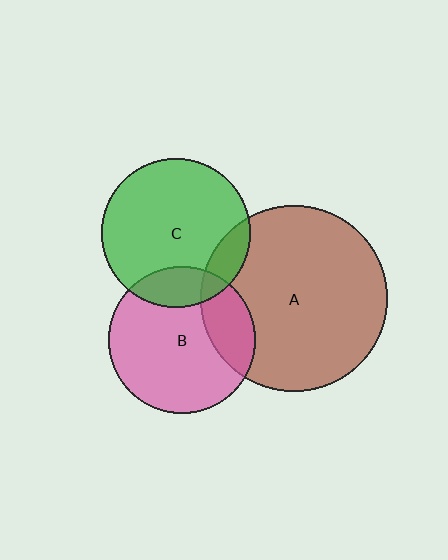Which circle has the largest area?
Circle A (brown).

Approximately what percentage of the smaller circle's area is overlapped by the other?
Approximately 15%.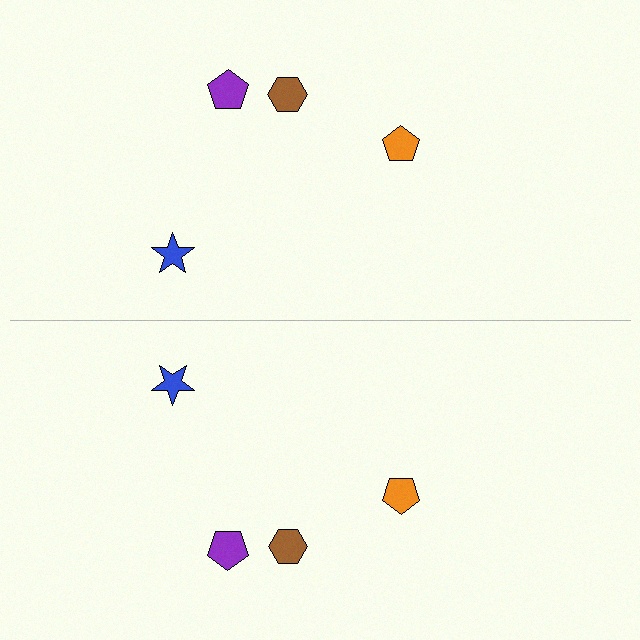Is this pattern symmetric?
Yes, this pattern has bilateral (reflection) symmetry.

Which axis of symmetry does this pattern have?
The pattern has a horizontal axis of symmetry running through the center of the image.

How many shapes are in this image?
There are 8 shapes in this image.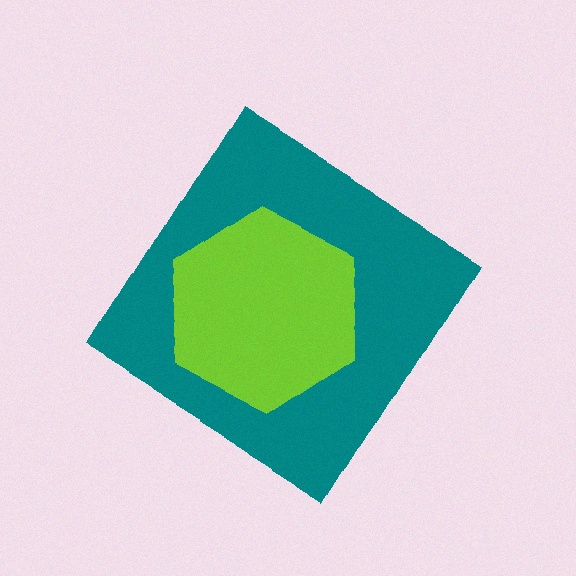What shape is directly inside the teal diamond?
The lime hexagon.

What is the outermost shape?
The teal diamond.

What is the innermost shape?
The lime hexagon.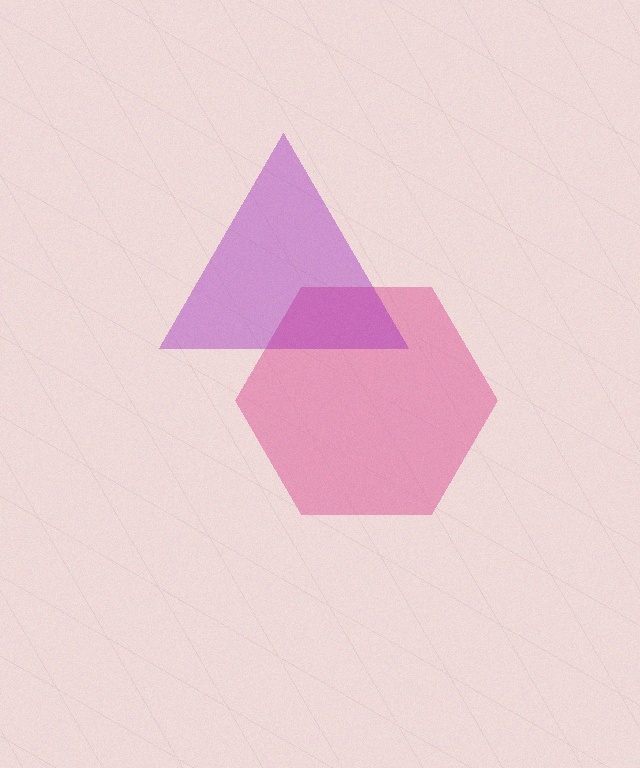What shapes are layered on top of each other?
The layered shapes are: a pink hexagon, a purple triangle.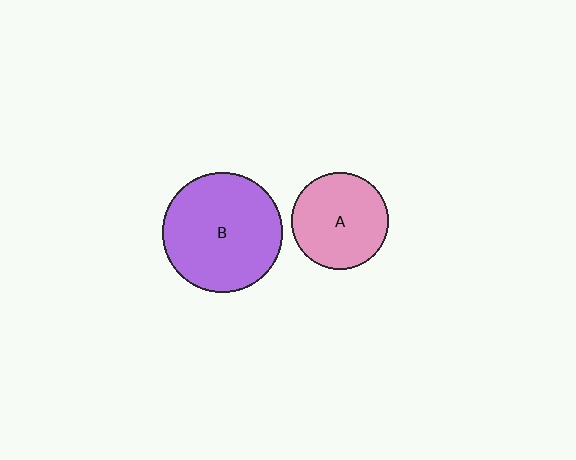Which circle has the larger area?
Circle B (purple).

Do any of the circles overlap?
No, none of the circles overlap.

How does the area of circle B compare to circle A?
Approximately 1.5 times.